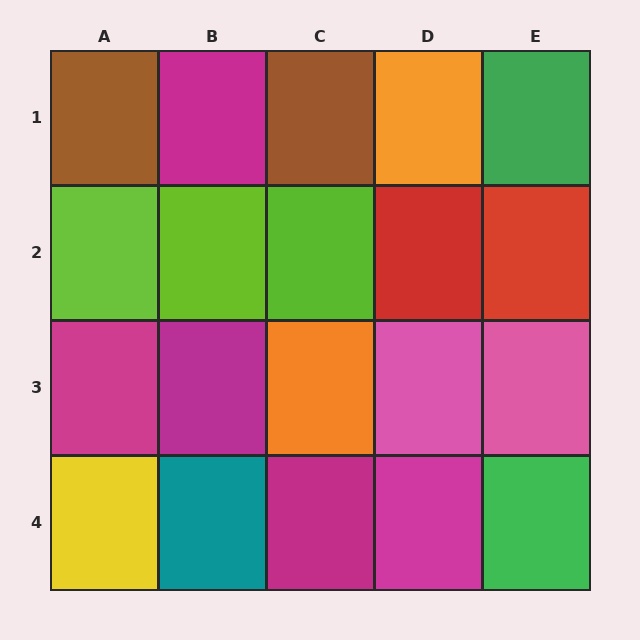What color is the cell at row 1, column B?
Magenta.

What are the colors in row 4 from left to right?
Yellow, teal, magenta, magenta, green.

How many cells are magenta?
5 cells are magenta.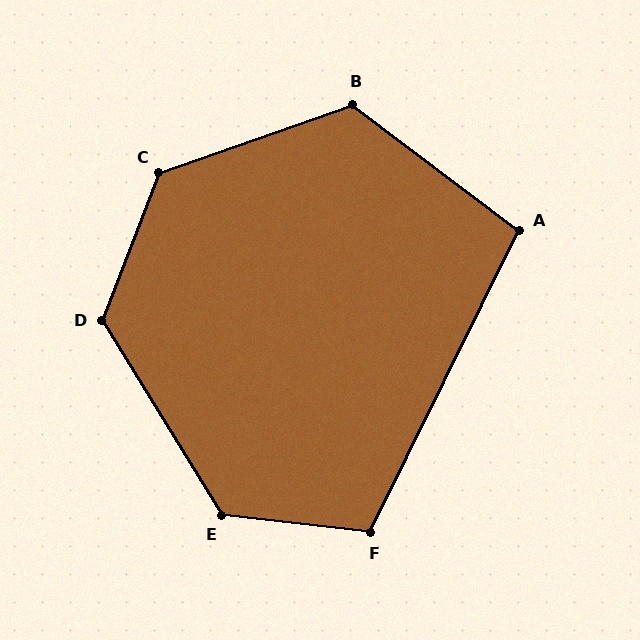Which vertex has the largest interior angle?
C, at approximately 131 degrees.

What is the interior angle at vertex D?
Approximately 127 degrees (obtuse).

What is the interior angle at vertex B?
Approximately 123 degrees (obtuse).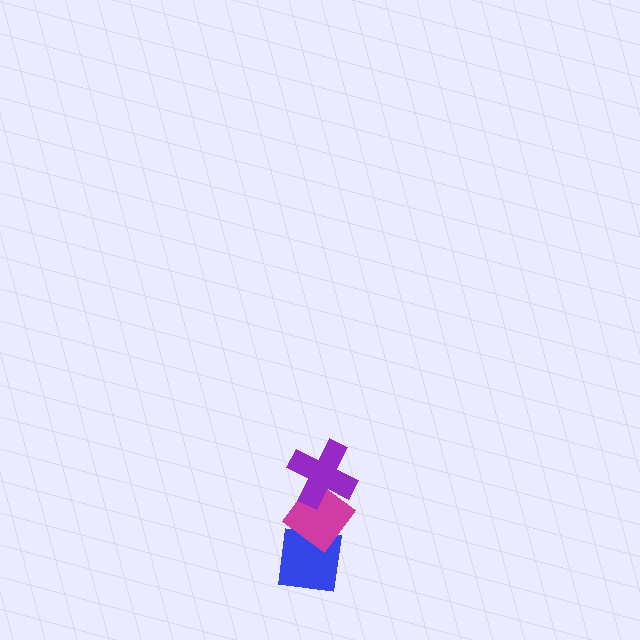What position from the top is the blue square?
The blue square is 3rd from the top.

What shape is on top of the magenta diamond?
The purple cross is on top of the magenta diamond.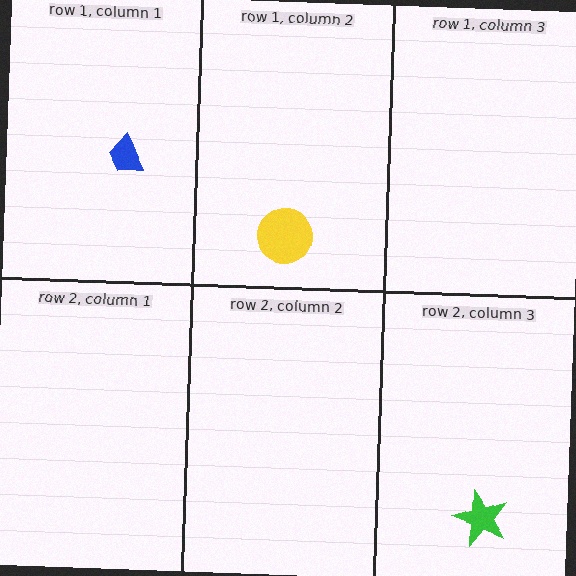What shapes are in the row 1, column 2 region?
The yellow circle.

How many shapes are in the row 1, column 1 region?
1.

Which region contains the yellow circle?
The row 1, column 2 region.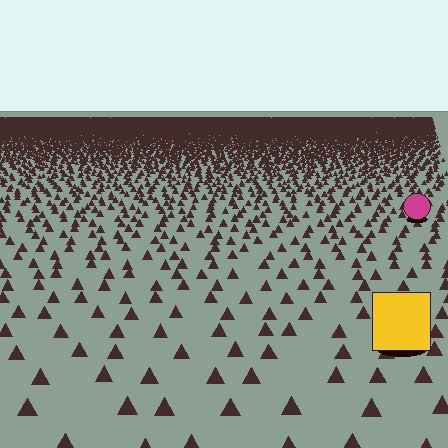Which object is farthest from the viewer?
The magenta circle is farthest from the viewer. It appears smaller and the ground texture around it is denser.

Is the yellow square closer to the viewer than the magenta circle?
Yes. The yellow square is closer — you can tell from the texture gradient: the ground texture is coarser near it.